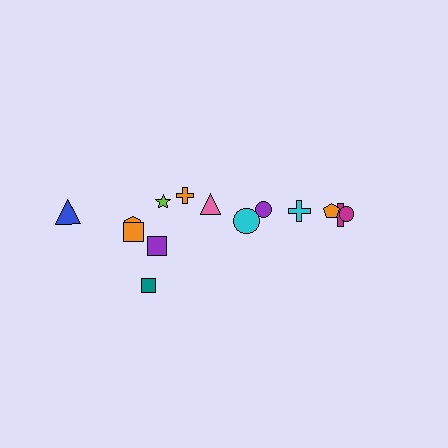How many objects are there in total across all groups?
There are 14 objects.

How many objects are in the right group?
There are 6 objects.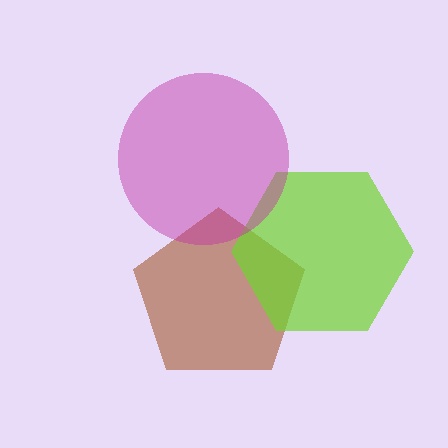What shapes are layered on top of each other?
The layered shapes are: a brown pentagon, a lime hexagon, a magenta circle.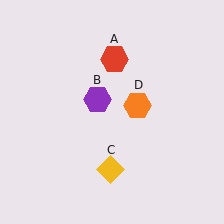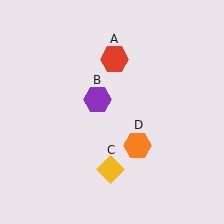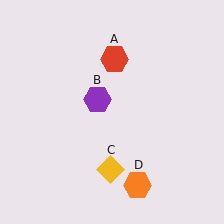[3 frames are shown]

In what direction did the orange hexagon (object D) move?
The orange hexagon (object D) moved down.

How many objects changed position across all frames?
1 object changed position: orange hexagon (object D).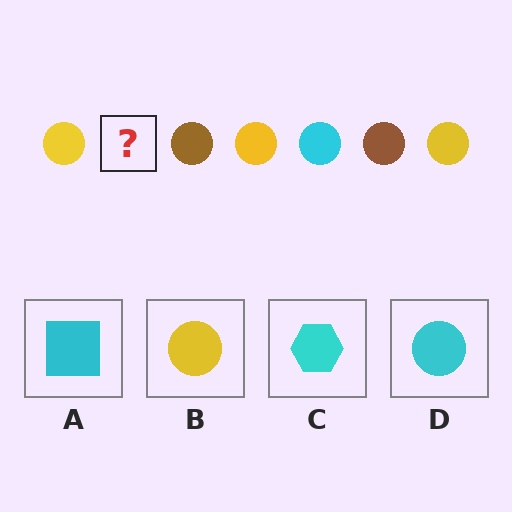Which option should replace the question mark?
Option D.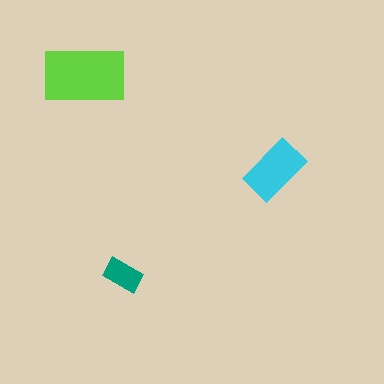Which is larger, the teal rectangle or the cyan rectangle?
The cyan one.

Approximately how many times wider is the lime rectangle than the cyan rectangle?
About 1.5 times wider.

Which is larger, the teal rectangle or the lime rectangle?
The lime one.